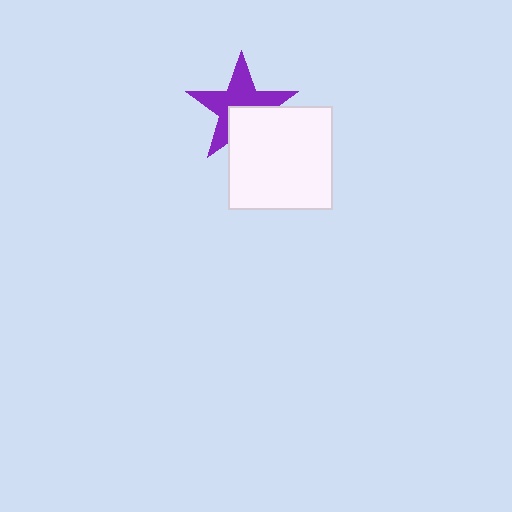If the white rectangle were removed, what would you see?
You would see the complete purple star.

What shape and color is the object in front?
The object in front is a white rectangle.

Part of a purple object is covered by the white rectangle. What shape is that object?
It is a star.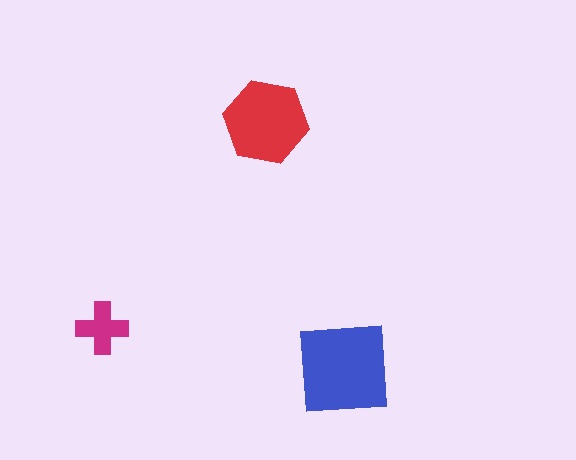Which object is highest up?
The red hexagon is topmost.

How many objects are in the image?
There are 3 objects in the image.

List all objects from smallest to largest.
The magenta cross, the red hexagon, the blue square.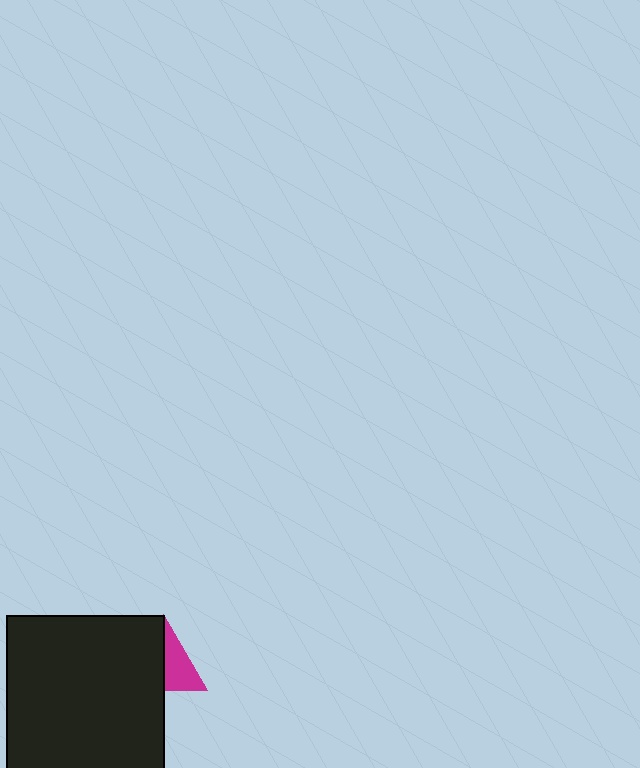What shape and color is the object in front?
The object in front is a black square.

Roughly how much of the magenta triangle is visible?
About half of it is visible (roughly 46%).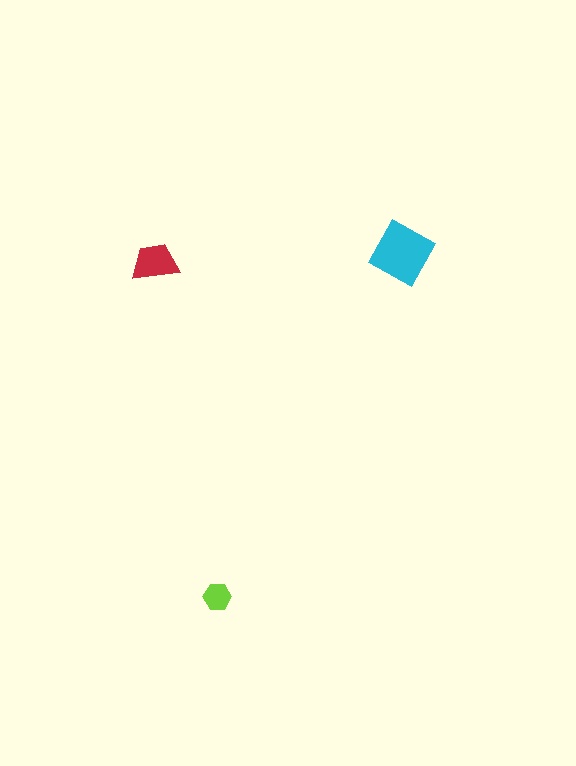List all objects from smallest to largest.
The lime hexagon, the red trapezoid, the cyan square.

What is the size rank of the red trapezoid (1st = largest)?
2nd.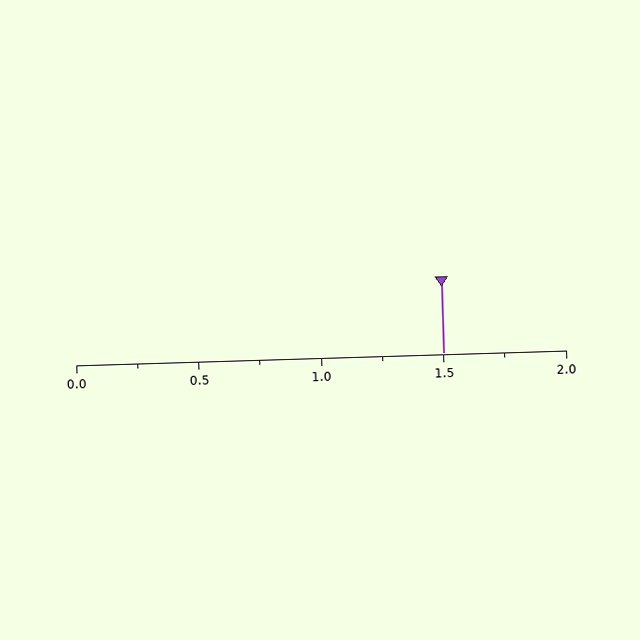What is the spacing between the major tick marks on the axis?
The major ticks are spaced 0.5 apart.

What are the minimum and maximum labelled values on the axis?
The axis runs from 0.0 to 2.0.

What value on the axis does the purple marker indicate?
The marker indicates approximately 1.5.